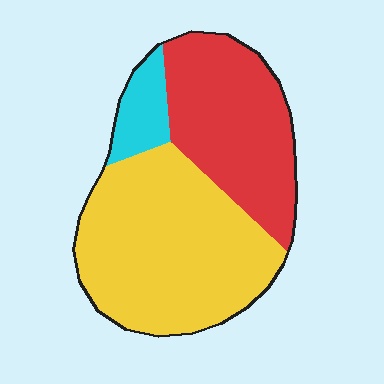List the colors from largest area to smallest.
From largest to smallest: yellow, red, cyan.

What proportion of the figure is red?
Red takes up between a third and a half of the figure.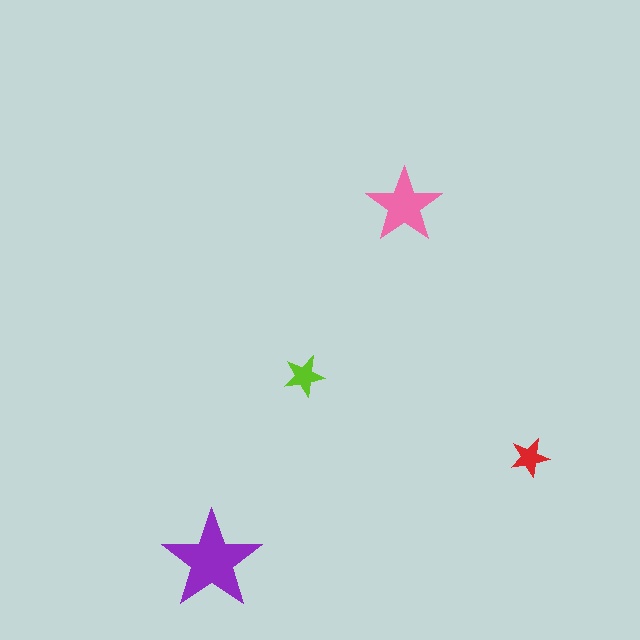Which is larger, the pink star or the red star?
The pink one.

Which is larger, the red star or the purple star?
The purple one.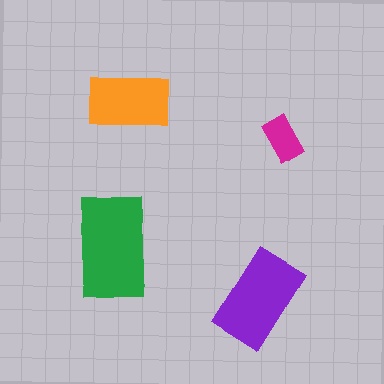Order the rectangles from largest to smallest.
the green one, the purple one, the orange one, the magenta one.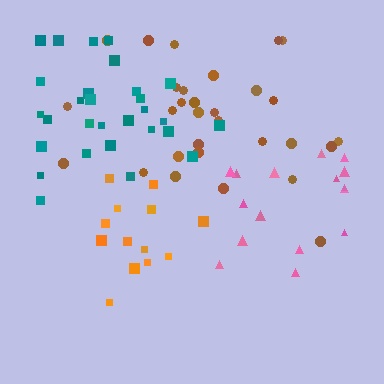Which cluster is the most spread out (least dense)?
Brown.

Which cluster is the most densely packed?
Orange.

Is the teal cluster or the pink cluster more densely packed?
Teal.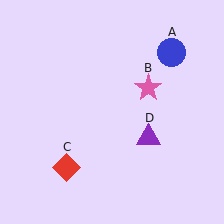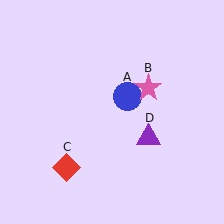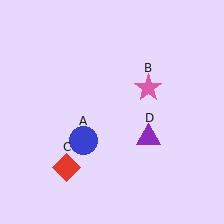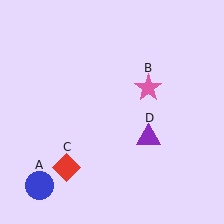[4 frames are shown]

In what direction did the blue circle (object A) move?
The blue circle (object A) moved down and to the left.